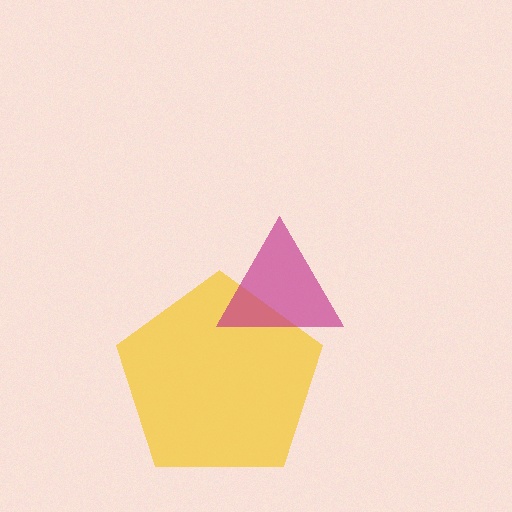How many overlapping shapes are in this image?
There are 2 overlapping shapes in the image.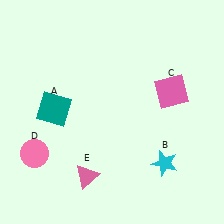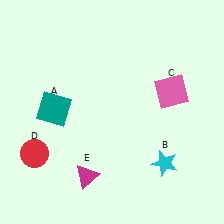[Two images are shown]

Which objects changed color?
D changed from pink to red. E changed from pink to magenta.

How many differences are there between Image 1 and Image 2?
There are 2 differences between the two images.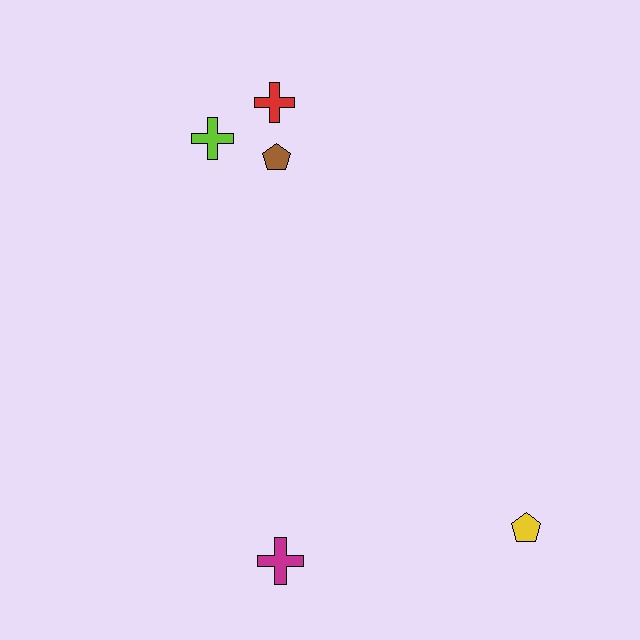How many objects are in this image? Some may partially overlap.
There are 5 objects.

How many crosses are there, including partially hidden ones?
There are 3 crosses.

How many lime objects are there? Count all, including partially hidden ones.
There is 1 lime object.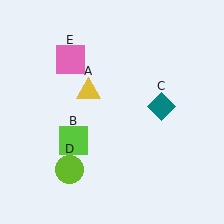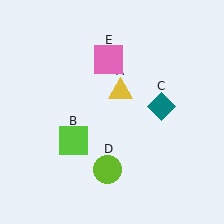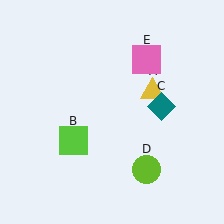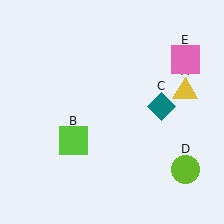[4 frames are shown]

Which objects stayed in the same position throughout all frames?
Lime square (object B) and teal diamond (object C) remained stationary.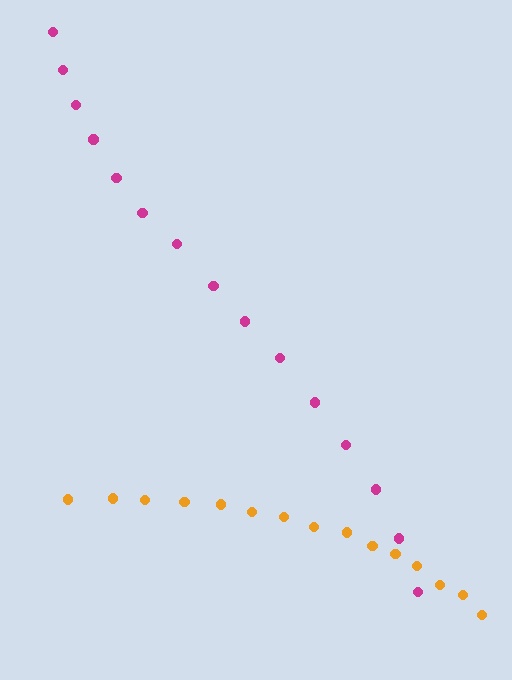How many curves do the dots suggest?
There are 2 distinct paths.